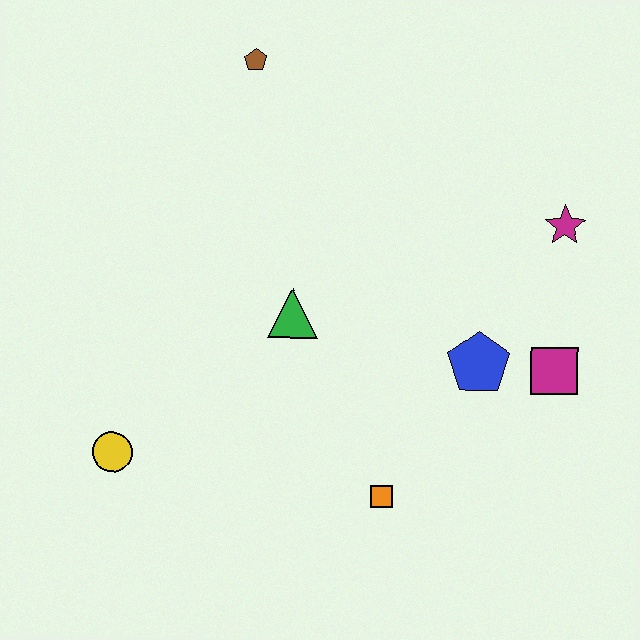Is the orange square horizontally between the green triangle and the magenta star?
Yes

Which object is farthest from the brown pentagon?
The orange square is farthest from the brown pentagon.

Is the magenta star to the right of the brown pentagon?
Yes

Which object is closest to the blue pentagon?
The magenta square is closest to the blue pentagon.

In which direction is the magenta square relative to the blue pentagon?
The magenta square is to the right of the blue pentagon.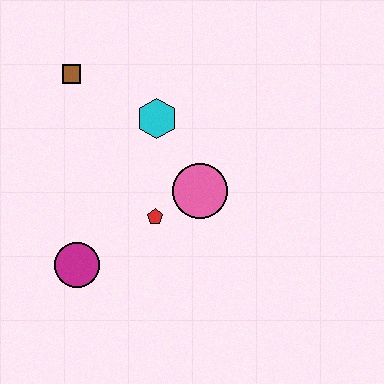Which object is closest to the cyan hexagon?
The pink circle is closest to the cyan hexagon.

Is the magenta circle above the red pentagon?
No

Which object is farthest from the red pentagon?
The brown square is farthest from the red pentagon.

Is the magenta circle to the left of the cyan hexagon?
Yes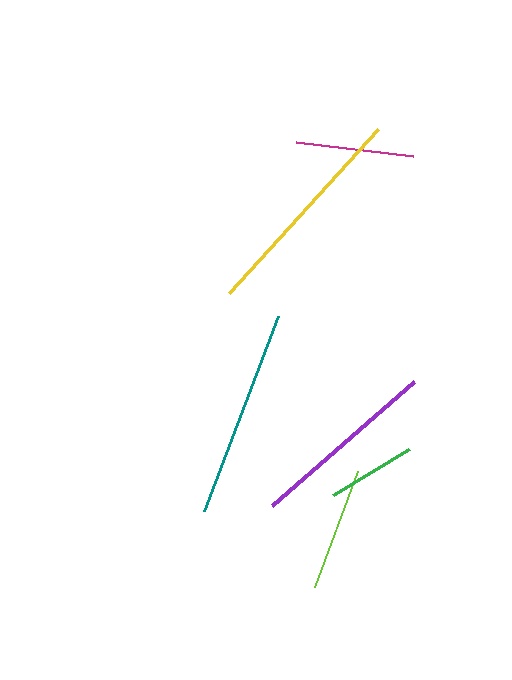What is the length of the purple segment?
The purple segment is approximately 189 pixels long.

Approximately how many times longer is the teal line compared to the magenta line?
The teal line is approximately 1.8 times the length of the magenta line.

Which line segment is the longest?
The yellow line is the longest at approximately 222 pixels.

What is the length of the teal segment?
The teal segment is approximately 209 pixels long.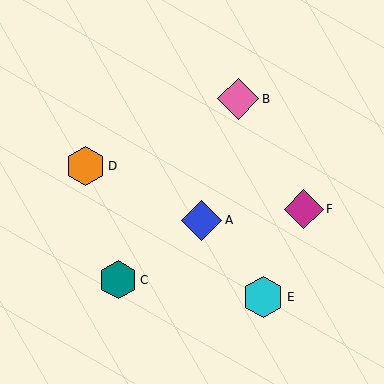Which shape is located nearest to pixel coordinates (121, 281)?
The teal hexagon (labeled C) at (118, 280) is nearest to that location.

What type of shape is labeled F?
Shape F is a magenta diamond.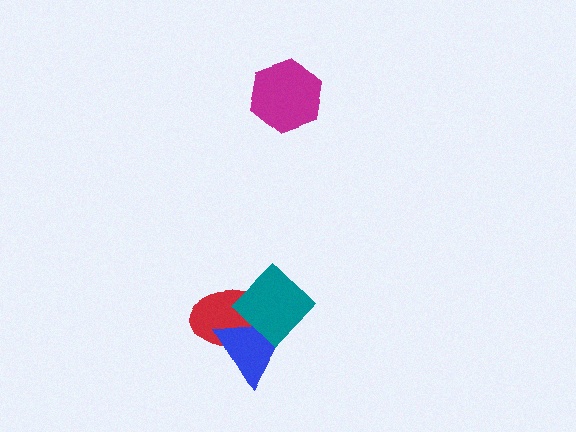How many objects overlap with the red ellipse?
2 objects overlap with the red ellipse.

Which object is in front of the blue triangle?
The teal diamond is in front of the blue triangle.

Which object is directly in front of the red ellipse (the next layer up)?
The blue triangle is directly in front of the red ellipse.